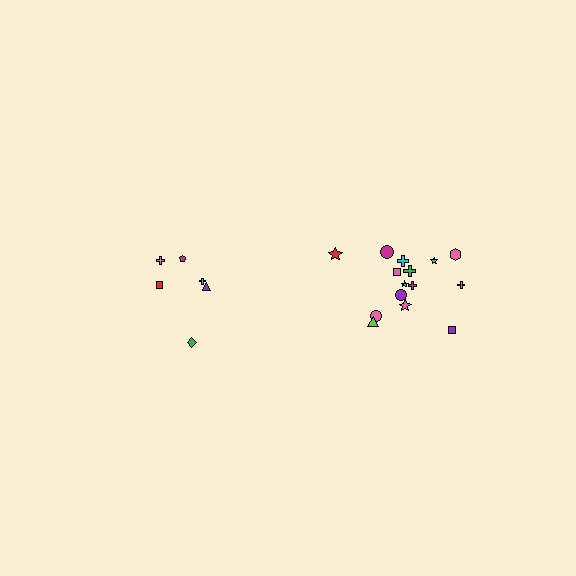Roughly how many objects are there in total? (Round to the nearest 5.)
Roughly 20 objects in total.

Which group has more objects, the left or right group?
The right group.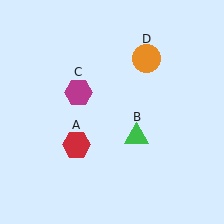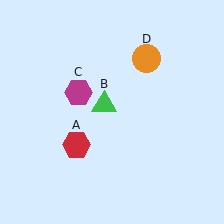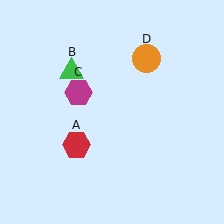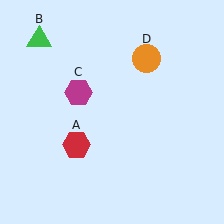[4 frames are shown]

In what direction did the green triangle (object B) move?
The green triangle (object B) moved up and to the left.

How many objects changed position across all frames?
1 object changed position: green triangle (object B).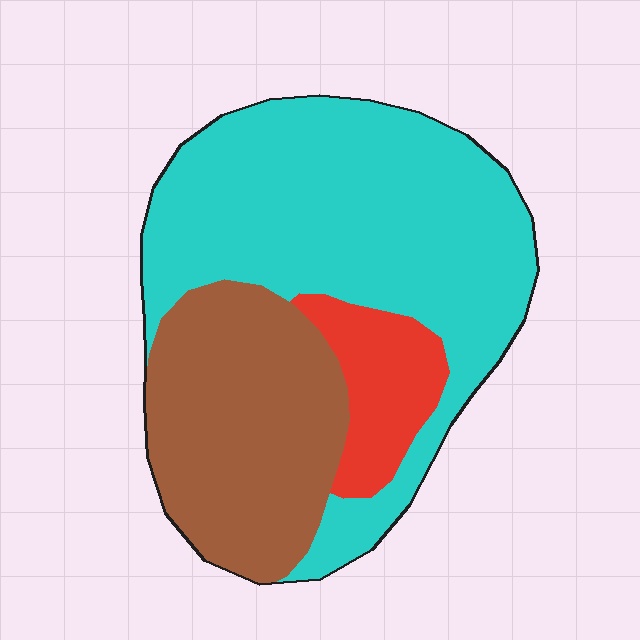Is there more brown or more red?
Brown.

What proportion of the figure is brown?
Brown takes up between a sixth and a third of the figure.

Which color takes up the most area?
Cyan, at roughly 55%.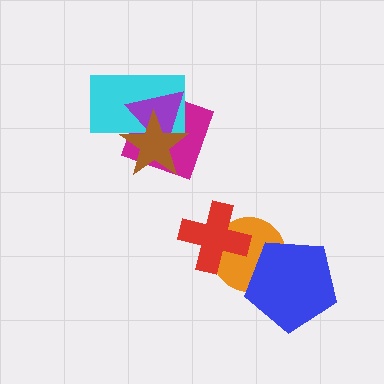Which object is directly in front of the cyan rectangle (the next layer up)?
The purple triangle is directly in front of the cyan rectangle.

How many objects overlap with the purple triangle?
3 objects overlap with the purple triangle.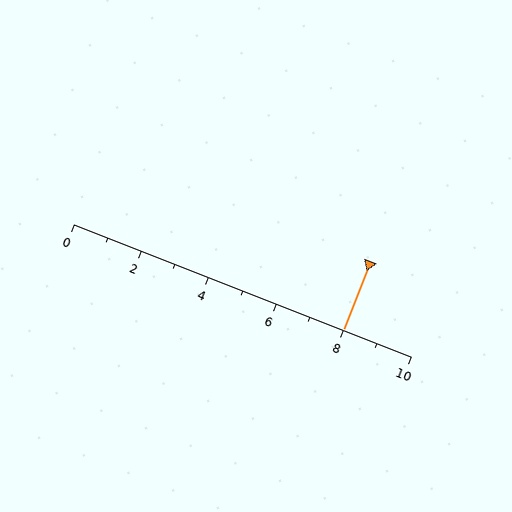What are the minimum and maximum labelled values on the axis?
The axis runs from 0 to 10.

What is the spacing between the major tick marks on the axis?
The major ticks are spaced 2 apart.